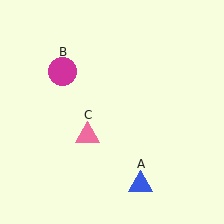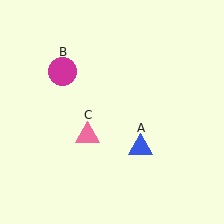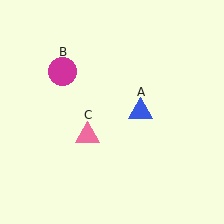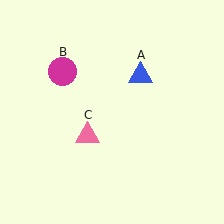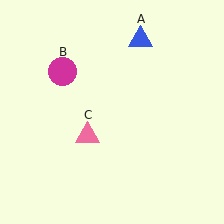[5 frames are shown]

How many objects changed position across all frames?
1 object changed position: blue triangle (object A).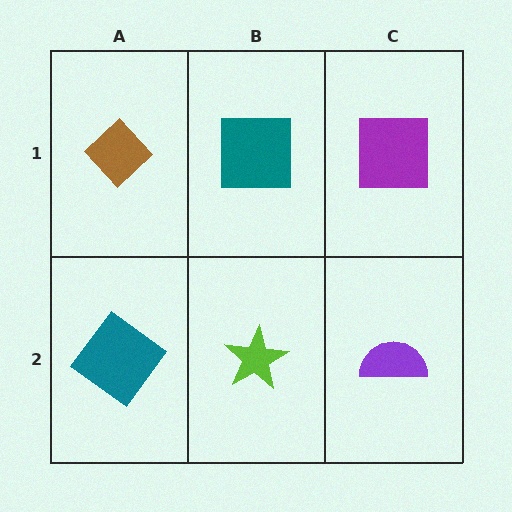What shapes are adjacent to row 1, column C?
A purple semicircle (row 2, column C), a teal square (row 1, column B).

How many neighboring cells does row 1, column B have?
3.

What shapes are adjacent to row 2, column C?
A purple square (row 1, column C), a lime star (row 2, column B).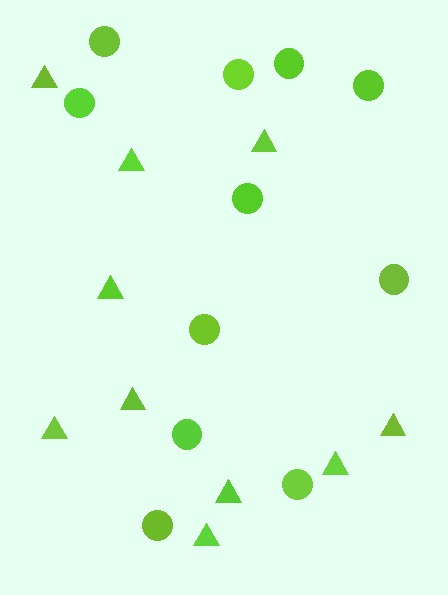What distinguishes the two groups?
There are 2 groups: one group of circles (11) and one group of triangles (10).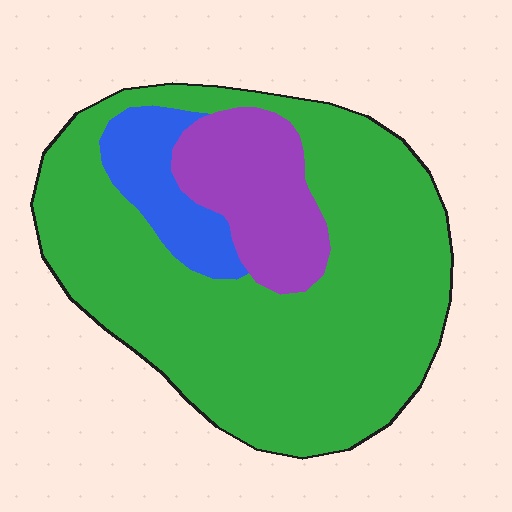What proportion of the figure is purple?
Purple covers 16% of the figure.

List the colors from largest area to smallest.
From largest to smallest: green, purple, blue.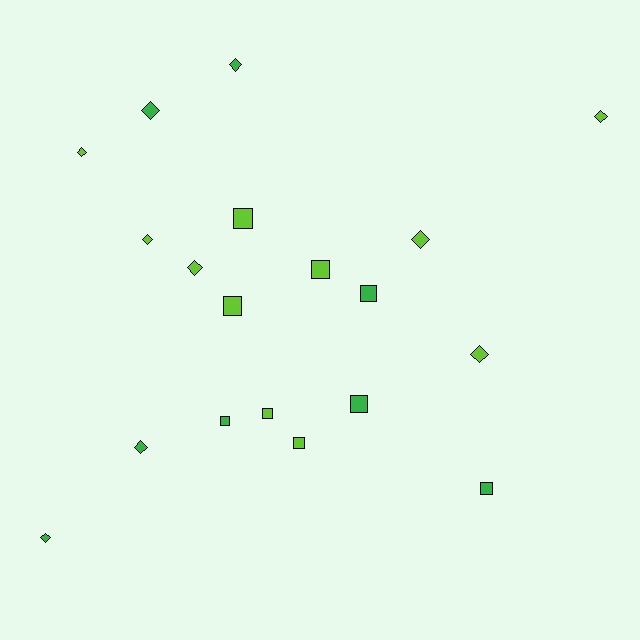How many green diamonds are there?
There are 4 green diamonds.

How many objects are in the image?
There are 19 objects.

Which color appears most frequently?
Lime, with 11 objects.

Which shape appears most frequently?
Diamond, with 10 objects.